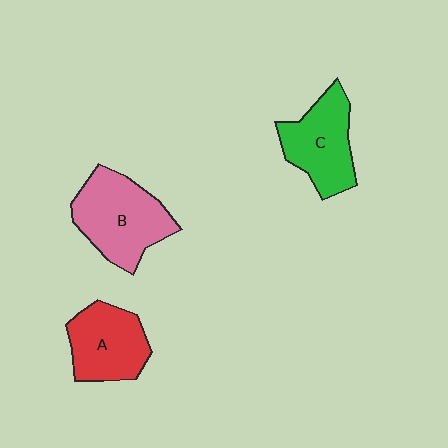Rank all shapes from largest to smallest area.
From largest to smallest: B (pink), C (green), A (red).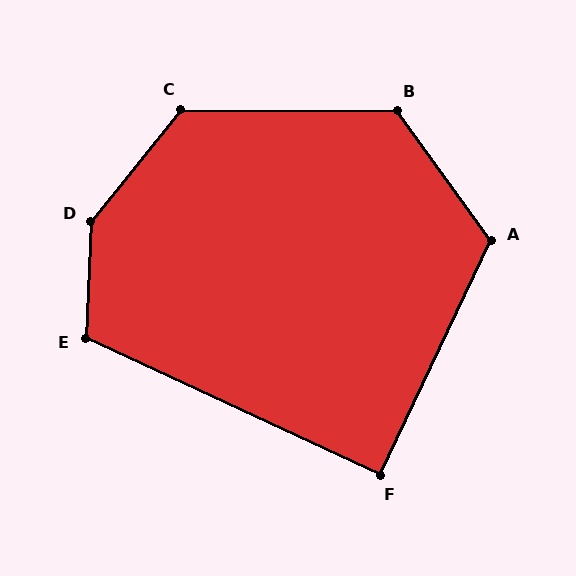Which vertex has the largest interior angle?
D, at approximately 144 degrees.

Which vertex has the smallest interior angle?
F, at approximately 90 degrees.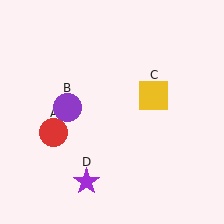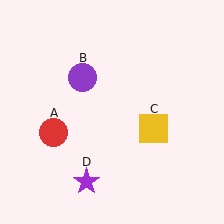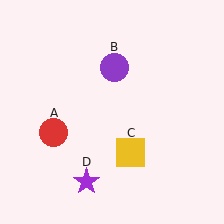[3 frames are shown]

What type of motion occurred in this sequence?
The purple circle (object B), yellow square (object C) rotated clockwise around the center of the scene.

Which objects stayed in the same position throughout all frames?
Red circle (object A) and purple star (object D) remained stationary.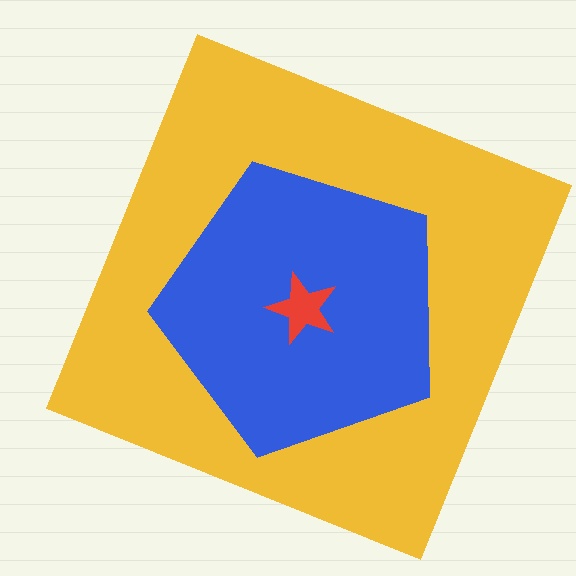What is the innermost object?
The red star.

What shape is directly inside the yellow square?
The blue pentagon.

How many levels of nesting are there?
3.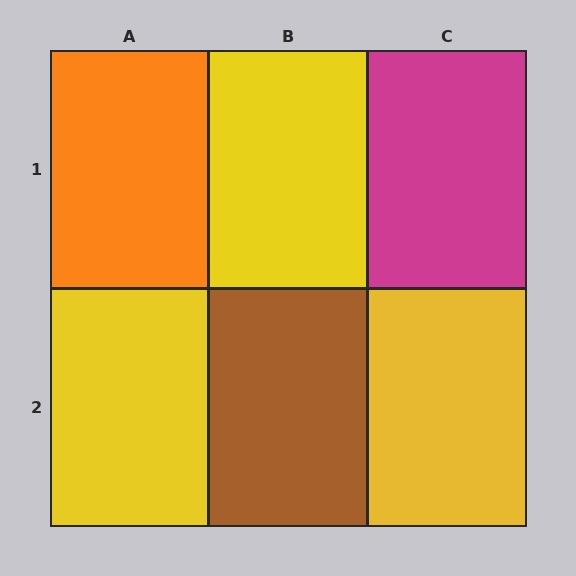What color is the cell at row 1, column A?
Orange.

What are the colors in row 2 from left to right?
Yellow, brown, yellow.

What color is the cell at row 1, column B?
Yellow.